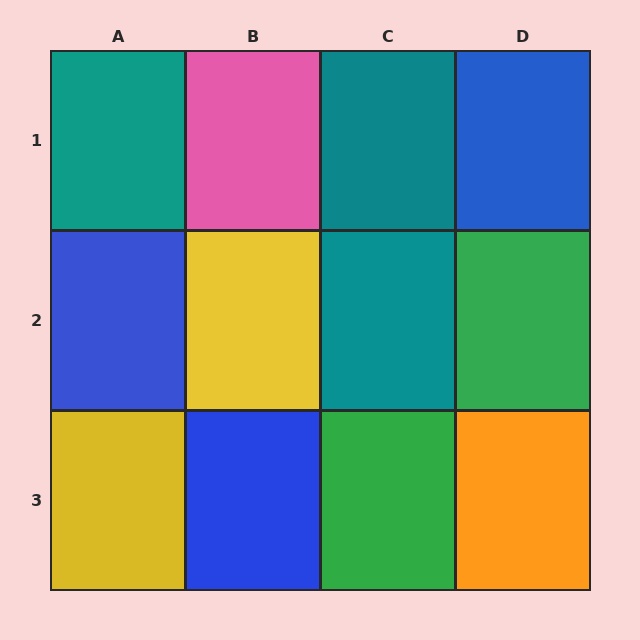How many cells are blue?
3 cells are blue.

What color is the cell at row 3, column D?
Orange.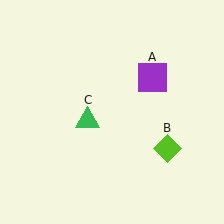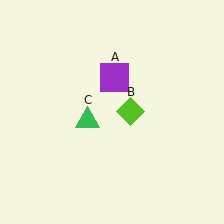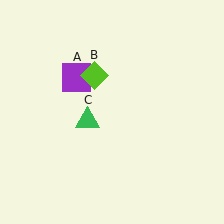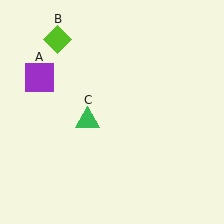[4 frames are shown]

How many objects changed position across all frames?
2 objects changed position: purple square (object A), lime diamond (object B).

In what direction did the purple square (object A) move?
The purple square (object A) moved left.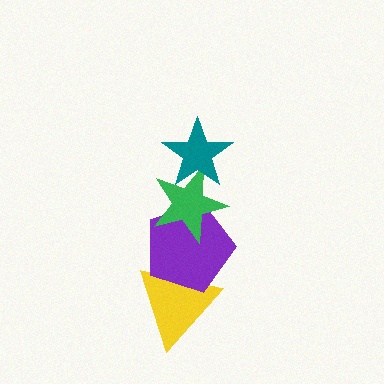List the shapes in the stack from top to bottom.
From top to bottom: the teal star, the green star, the purple pentagon, the yellow triangle.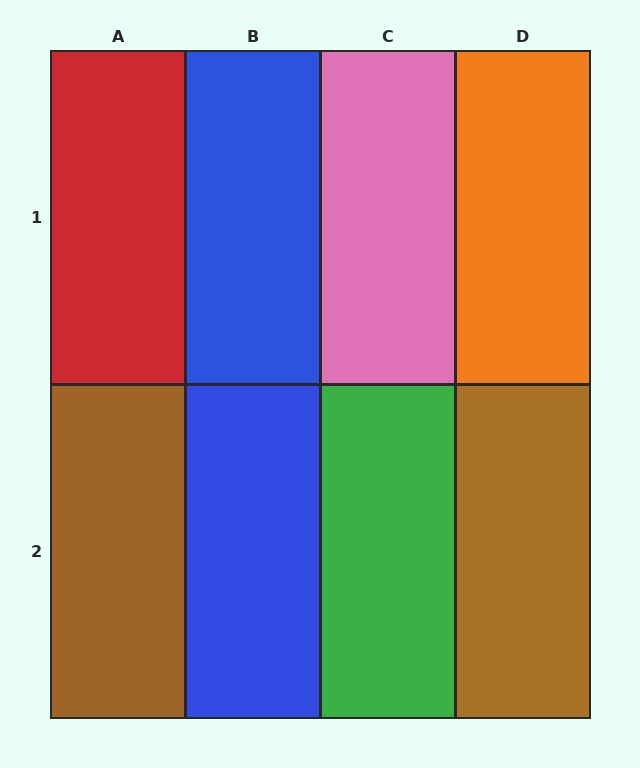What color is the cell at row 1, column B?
Blue.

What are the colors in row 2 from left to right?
Brown, blue, green, brown.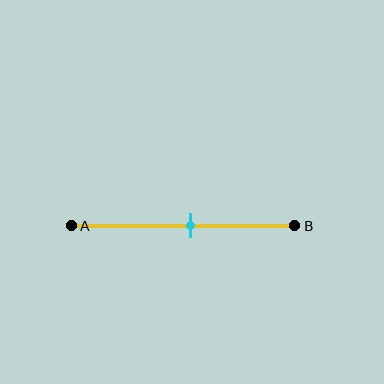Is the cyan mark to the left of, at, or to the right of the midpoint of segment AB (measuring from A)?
The cyan mark is to the right of the midpoint of segment AB.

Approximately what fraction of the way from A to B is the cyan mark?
The cyan mark is approximately 55% of the way from A to B.